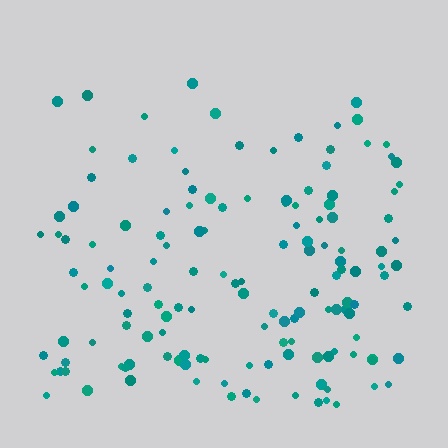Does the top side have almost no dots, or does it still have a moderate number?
Still a moderate number, just noticeably fewer than the bottom.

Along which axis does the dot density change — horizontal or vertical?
Vertical.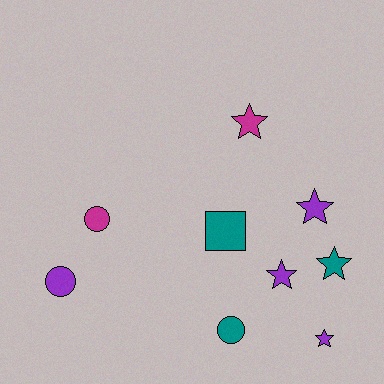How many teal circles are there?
There is 1 teal circle.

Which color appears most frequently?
Purple, with 4 objects.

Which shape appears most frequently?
Star, with 5 objects.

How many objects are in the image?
There are 9 objects.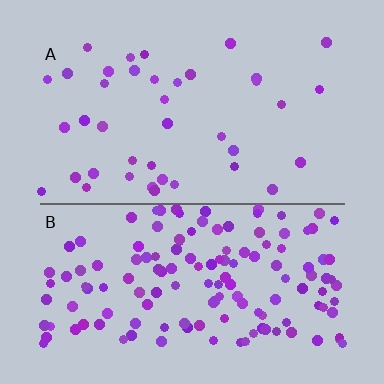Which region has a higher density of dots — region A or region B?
B (the bottom).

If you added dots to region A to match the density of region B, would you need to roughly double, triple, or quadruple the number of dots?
Approximately quadruple.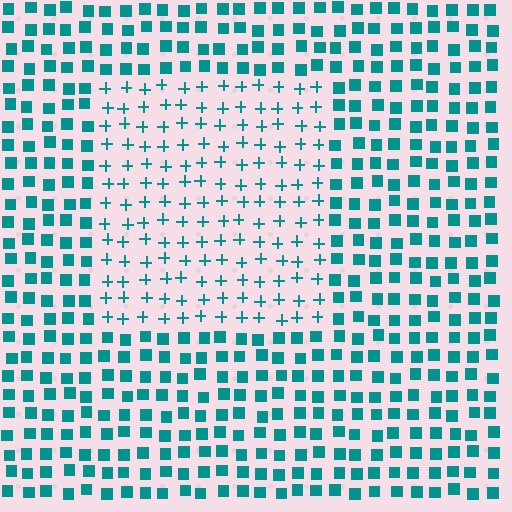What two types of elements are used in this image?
The image uses plus signs inside the rectangle region and squares outside it.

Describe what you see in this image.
The image is filled with small teal elements arranged in a uniform grid. A rectangle-shaped region contains plus signs, while the surrounding area contains squares. The boundary is defined purely by the change in element shape.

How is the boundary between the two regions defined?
The boundary is defined by a change in element shape: plus signs inside vs. squares outside. All elements share the same color and spacing.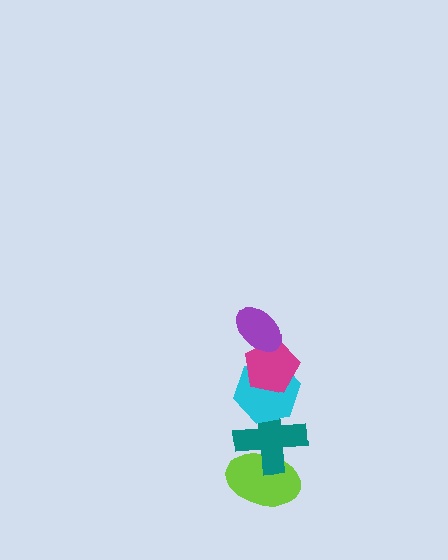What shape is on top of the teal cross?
The cyan hexagon is on top of the teal cross.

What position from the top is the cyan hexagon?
The cyan hexagon is 3rd from the top.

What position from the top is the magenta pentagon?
The magenta pentagon is 2nd from the top.